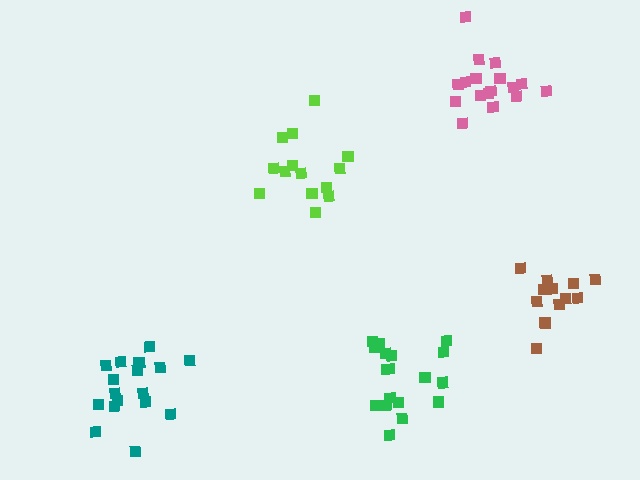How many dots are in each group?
Group 1: 14 dots, Group 2: 17 dots, Group 3: 18 dots, Group 4: 18 dots, Group 5: 14 dots (81 total).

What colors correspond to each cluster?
The clusters are colored: lime, teal, green, pink, brown.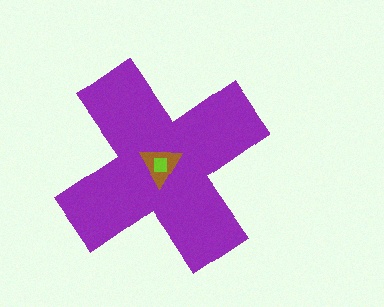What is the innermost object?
The lime square.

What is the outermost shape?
The purple cross.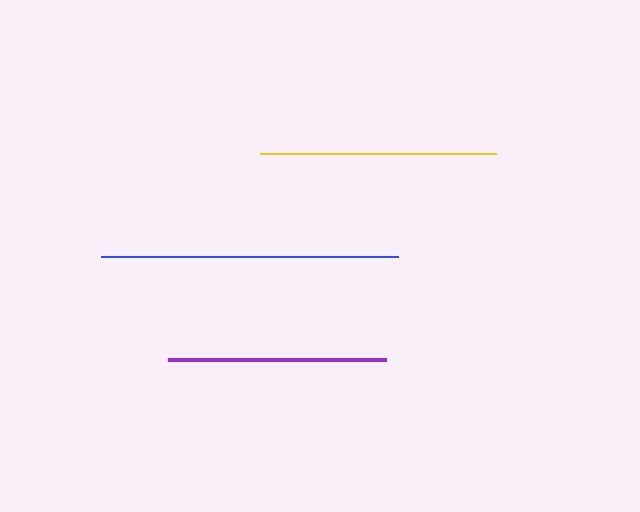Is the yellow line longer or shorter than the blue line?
The blue line is longer than the yellow line.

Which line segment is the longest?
The blue line is the longest at approximately 298 pixels.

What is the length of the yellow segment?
The yellow segment is approximately 235 pixels long.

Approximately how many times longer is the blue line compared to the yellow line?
The blue line is approximately 1.3 times the length of the yellow line.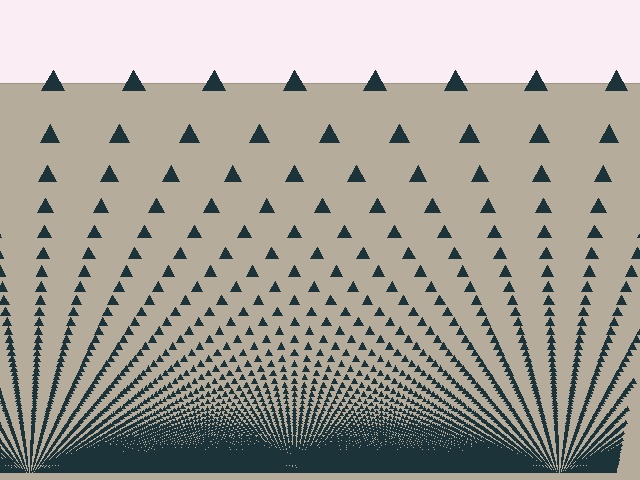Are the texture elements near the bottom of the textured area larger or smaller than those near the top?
Smaller. The gradient is inverted — elements near the bottom are smaller and denser.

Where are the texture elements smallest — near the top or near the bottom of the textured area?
Near the bottom.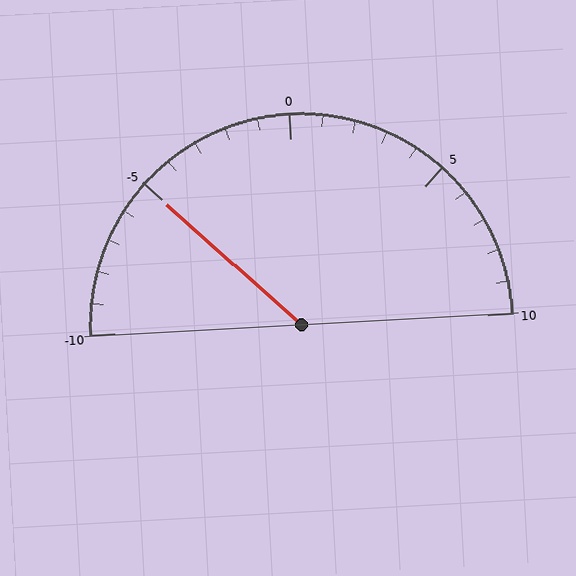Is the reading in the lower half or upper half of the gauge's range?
The reading is in the lower half of the range (-10 to 10).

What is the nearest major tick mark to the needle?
The nearest major tick mark is -5.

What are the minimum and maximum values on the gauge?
The gauge ranges from -10 to 10.